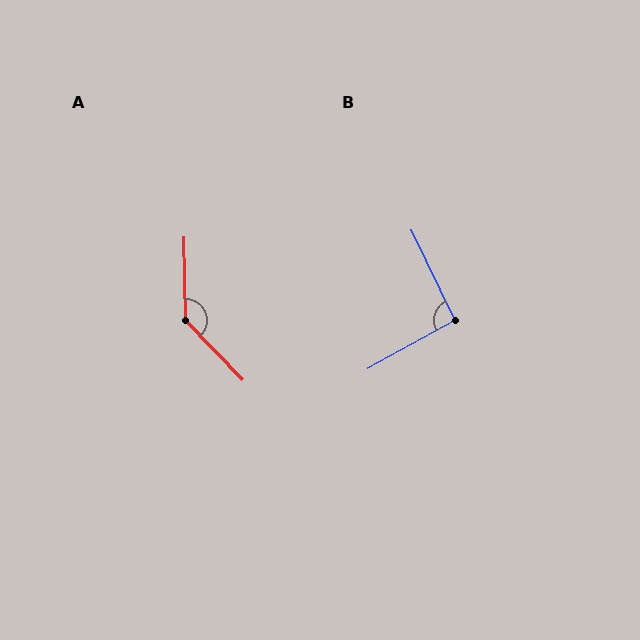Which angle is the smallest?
B, at approximately 93 degrees.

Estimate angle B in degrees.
Approximately 93 degrees.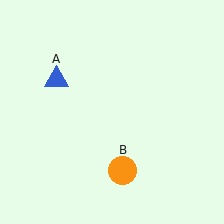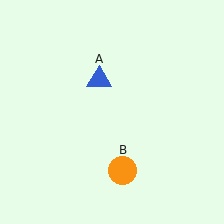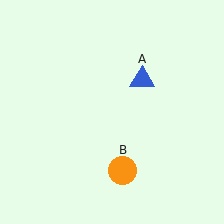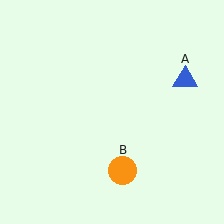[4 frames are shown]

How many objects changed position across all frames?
1 object changed position: blue triangle (object A).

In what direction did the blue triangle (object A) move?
The blue triangle (object A) moved right.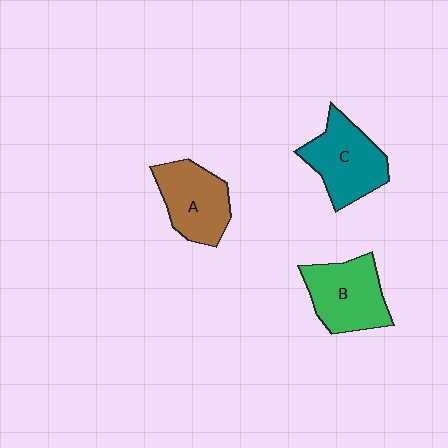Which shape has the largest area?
Shape C (teal).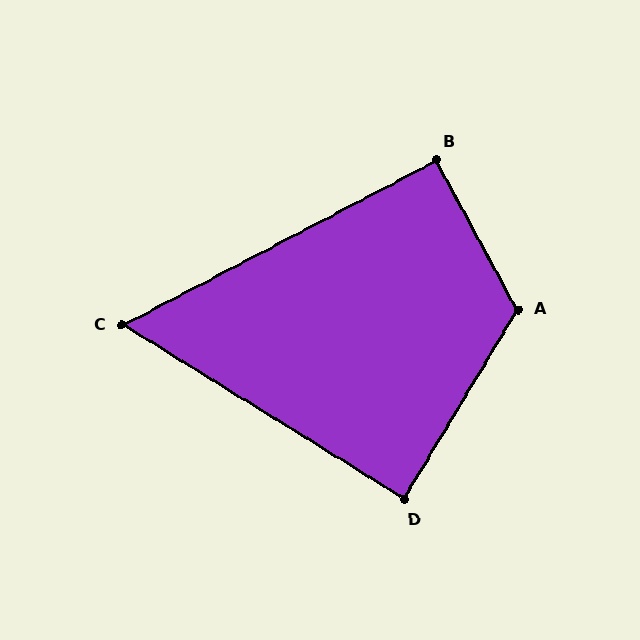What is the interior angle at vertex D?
Approximately 89 degrees (approximately right).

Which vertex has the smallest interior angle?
C, at approximately 59 degrees.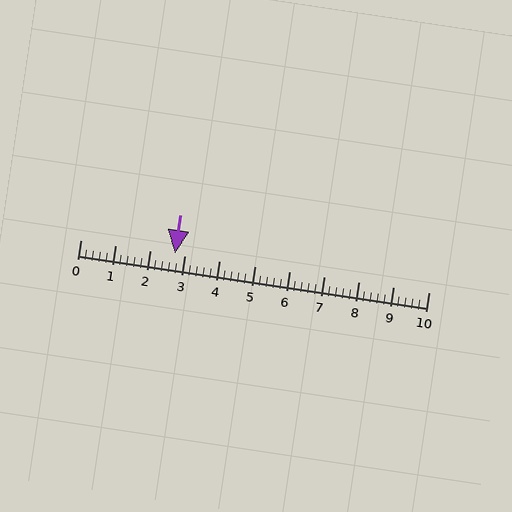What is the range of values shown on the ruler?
The ruler shows values from 0 to 10.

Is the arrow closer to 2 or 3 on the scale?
The arrow is closer to 3.